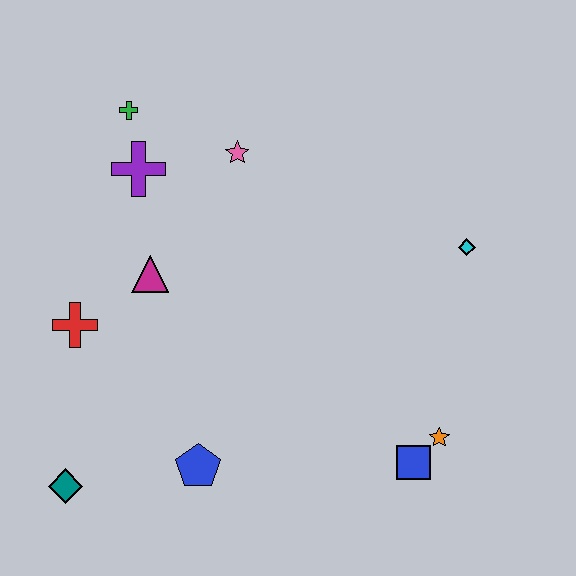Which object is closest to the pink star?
The purple cross is closest to the pink star.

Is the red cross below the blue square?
No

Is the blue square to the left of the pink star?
No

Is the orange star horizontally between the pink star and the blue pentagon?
No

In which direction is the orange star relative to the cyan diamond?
The orange star is below the cyan diamond.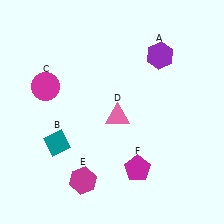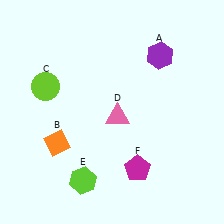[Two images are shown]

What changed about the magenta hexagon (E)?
In Image 1, E is magenta. In Image 2, it changed to lime.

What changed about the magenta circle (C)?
In Image 1, C is magenta. In Image 2, it changed to lime.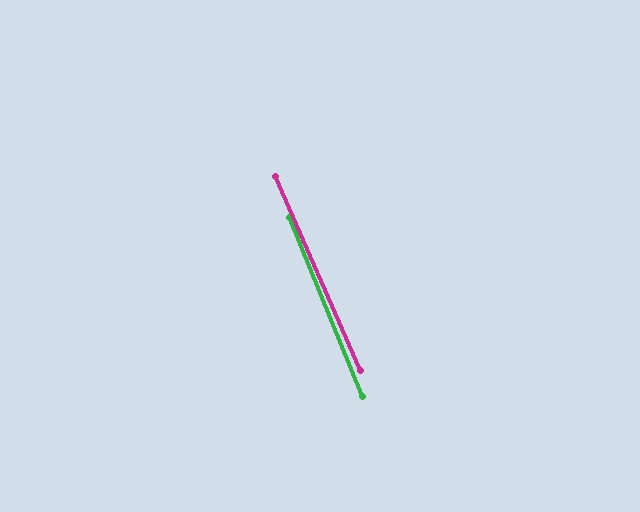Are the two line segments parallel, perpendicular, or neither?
Parallel — their directions differ by only 1.5°.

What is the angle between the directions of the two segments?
Approximately 1 degree.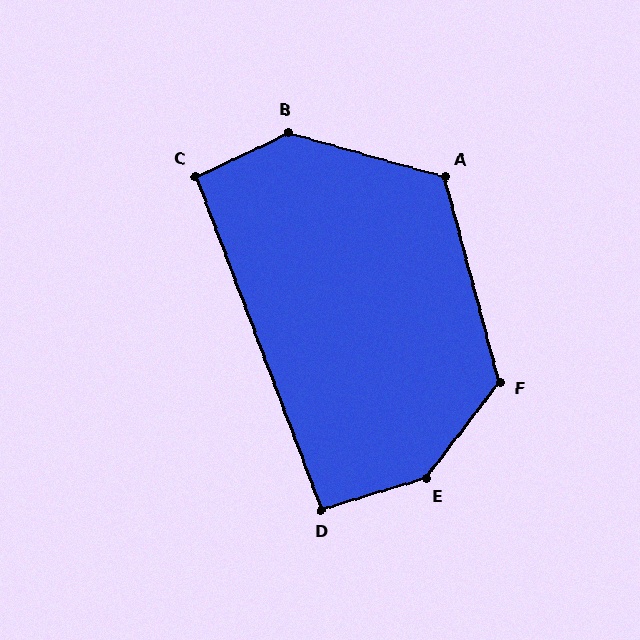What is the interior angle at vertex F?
Approximately 128 degrees (obtuse).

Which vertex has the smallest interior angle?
D, at approximately 94 degrees.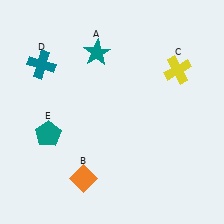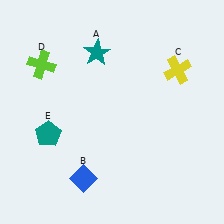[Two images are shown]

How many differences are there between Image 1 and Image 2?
There are 2 differences between the two images.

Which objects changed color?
B changed from orange to blue. D changed from teal to lime.